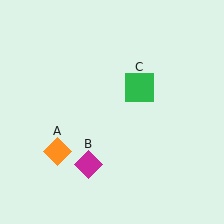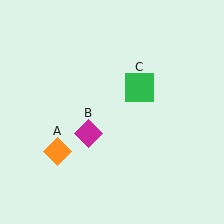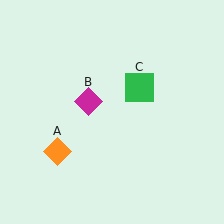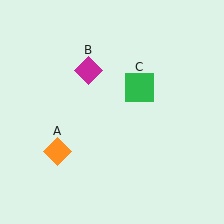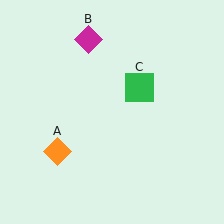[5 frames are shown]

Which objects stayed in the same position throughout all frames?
Orange diamond (object A) and green square (object C) remained stationary.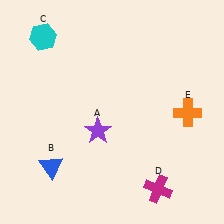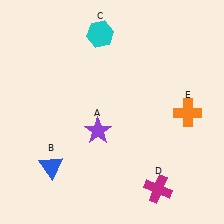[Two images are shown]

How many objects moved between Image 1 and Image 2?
1 object moved between the two images.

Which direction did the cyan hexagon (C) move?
The cyan hexagon (C) moved right.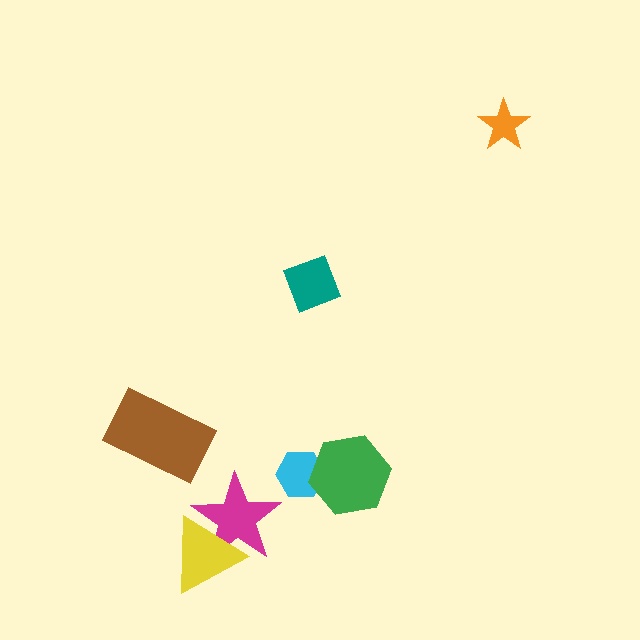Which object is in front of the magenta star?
The yellow triangle is in front of the magenta star.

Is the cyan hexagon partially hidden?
Yes, it is partially covered by another shape.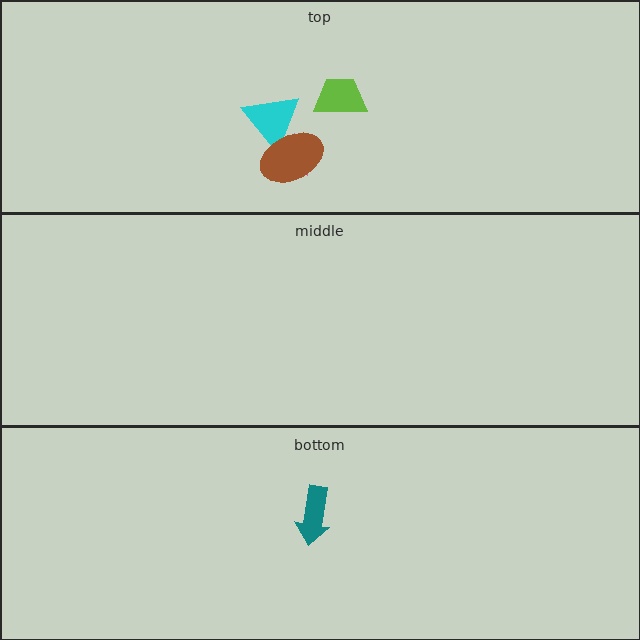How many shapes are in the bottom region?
1.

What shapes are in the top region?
The lime trapezoid, the pink star, the cyan triangle, the brown ellipse.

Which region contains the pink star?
The top region.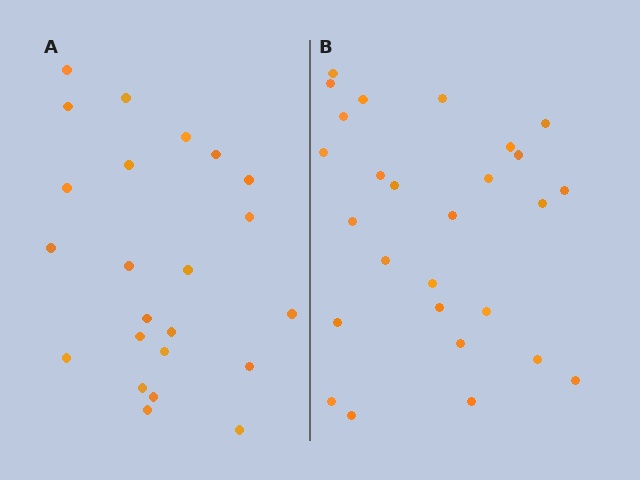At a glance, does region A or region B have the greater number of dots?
Region B (the right region) has more dots.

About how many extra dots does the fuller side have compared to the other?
Region B has about 4 more dots than region A.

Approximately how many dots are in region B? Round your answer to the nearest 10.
About 30 dots. (The exact count is 27, which rounds to 30.)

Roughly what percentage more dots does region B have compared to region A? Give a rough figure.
About 15% more.